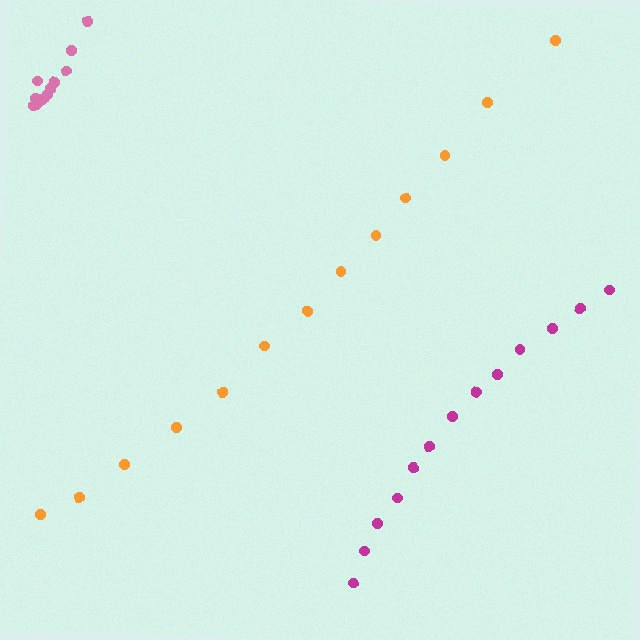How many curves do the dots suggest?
There are 3 distinct paths.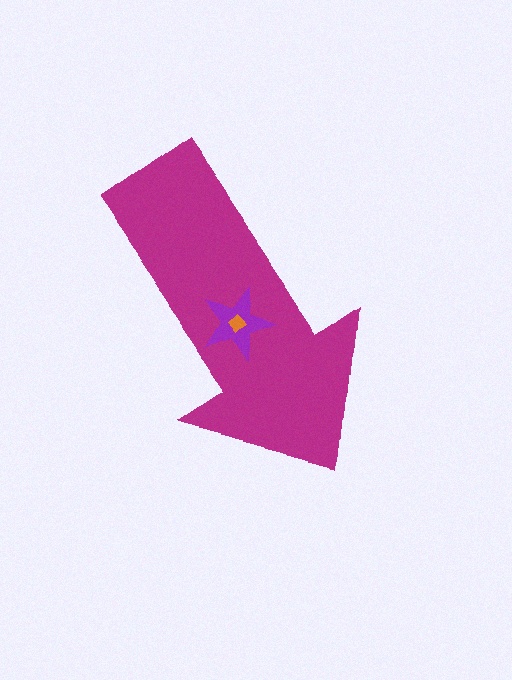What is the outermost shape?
The magenta arrow.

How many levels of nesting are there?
3.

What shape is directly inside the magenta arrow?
The purple star.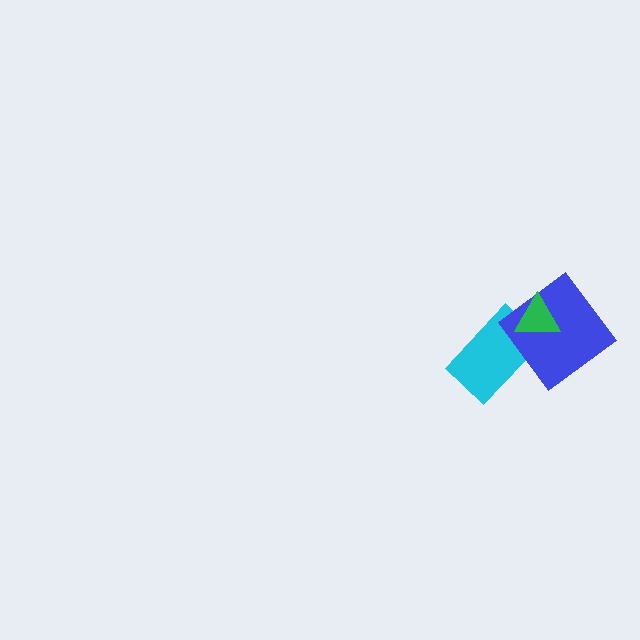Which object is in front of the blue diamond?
The green triangle is in front of the blue diamond.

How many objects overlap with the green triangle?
2 objects overlap with the green triangle.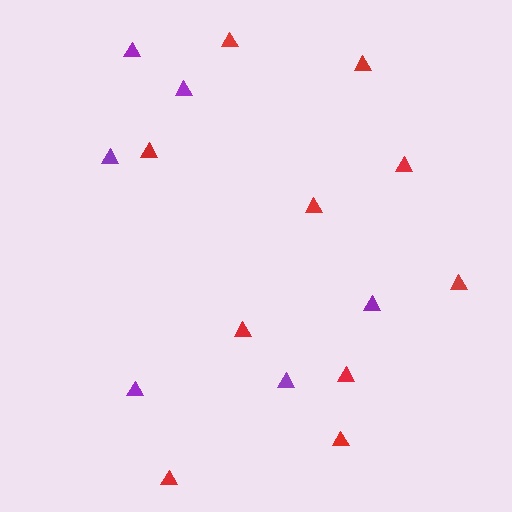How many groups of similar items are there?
There are 2 groups: one group of purple triangles (6) and one group of red triangles (10).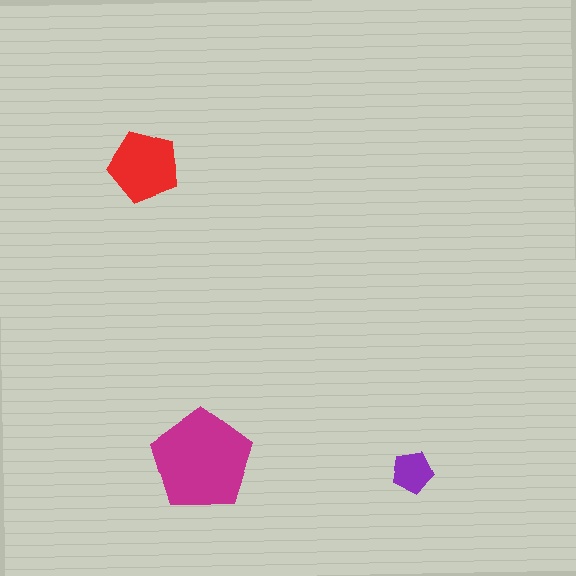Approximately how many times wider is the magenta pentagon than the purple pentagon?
About 2.5 times wider.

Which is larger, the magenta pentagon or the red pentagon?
The magenta one.